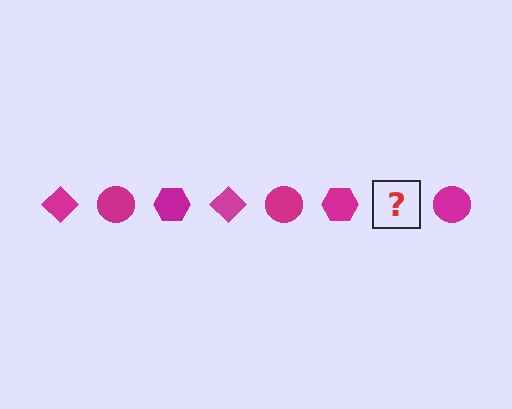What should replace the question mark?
The question mark should be replaced with a magenta diamond.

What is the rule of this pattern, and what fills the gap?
The rule is that the pattern cycles through diamond, circle, hexagon shapes in magenta. The gap should be filled with a magenta diamond.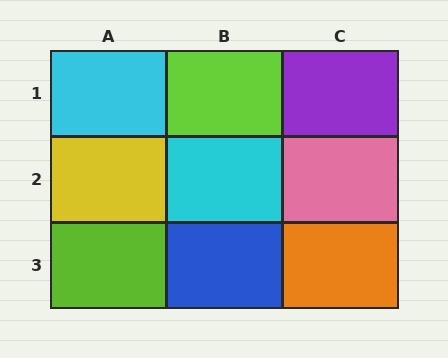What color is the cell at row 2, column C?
Pink.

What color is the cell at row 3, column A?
Lime.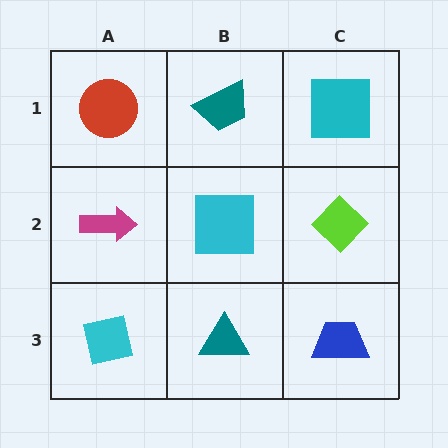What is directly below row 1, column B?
A cyan square.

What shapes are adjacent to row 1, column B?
A cyan square (row 2, column B), a red circle (row 1, column A), a cyan square (row 1, column C).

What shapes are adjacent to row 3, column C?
A lime diamond (row 2, column C), a teal triangle (row 3, column B).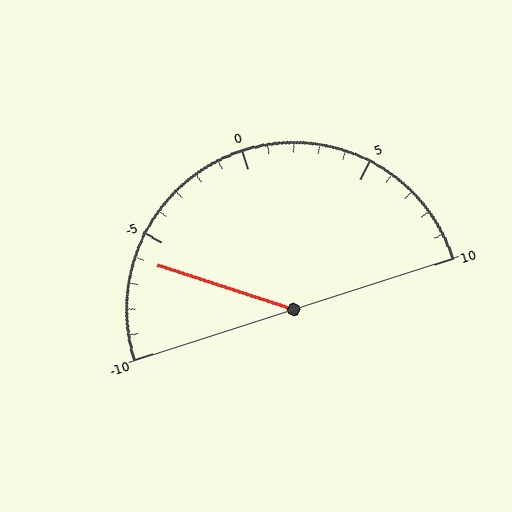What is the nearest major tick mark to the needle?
The nearest major tick mark is -5.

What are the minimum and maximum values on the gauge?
The gauge ranges from -10 to 10.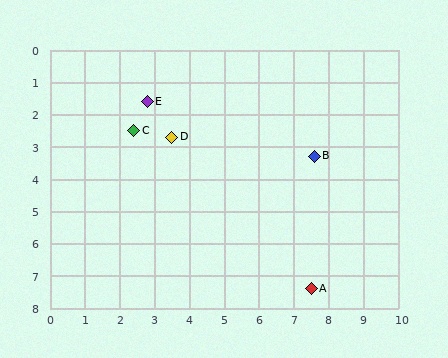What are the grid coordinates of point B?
Point B is at approximately (7.6, 3.3).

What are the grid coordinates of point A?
Point A is at approximately (7.5, 7.4).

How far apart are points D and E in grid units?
Points D and E are about 1.3 grid units apart.